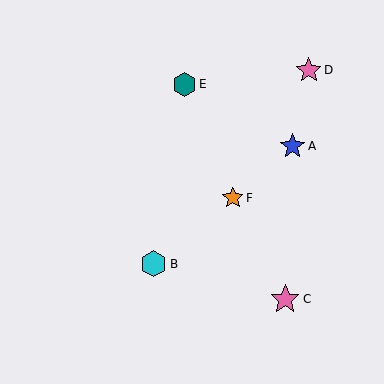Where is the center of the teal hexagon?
The center of the teal hexagon is at (185, 84).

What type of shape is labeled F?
Shape F is an orange star.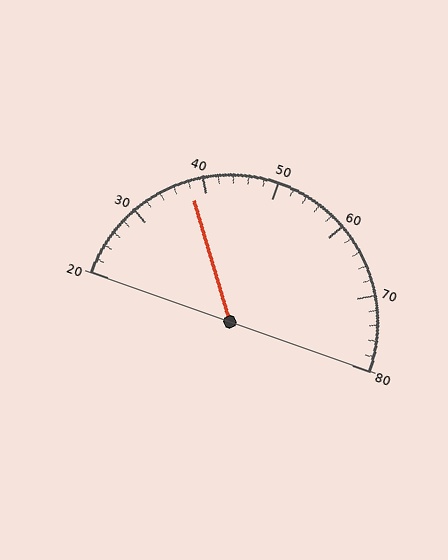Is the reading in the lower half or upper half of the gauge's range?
The reading is in the lower half of the range (20 to 80).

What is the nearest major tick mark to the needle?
The nearest major tick mark is 40.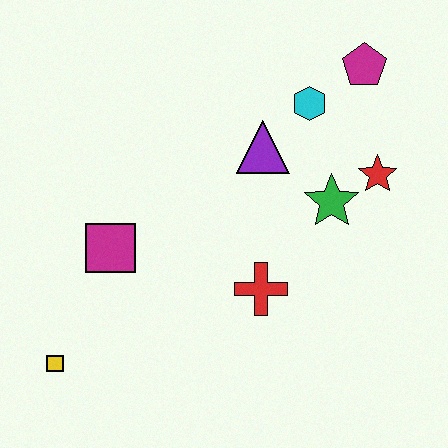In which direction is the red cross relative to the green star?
The red cross is below the green star.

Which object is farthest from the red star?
The yellow square is farthest from the red star.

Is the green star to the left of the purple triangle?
No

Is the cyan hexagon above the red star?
Yes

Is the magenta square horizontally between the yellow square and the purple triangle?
Yes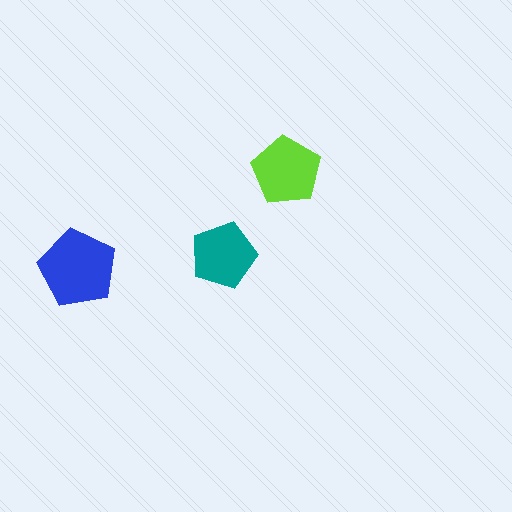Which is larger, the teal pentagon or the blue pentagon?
The blue one.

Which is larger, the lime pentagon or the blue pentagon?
The blue one.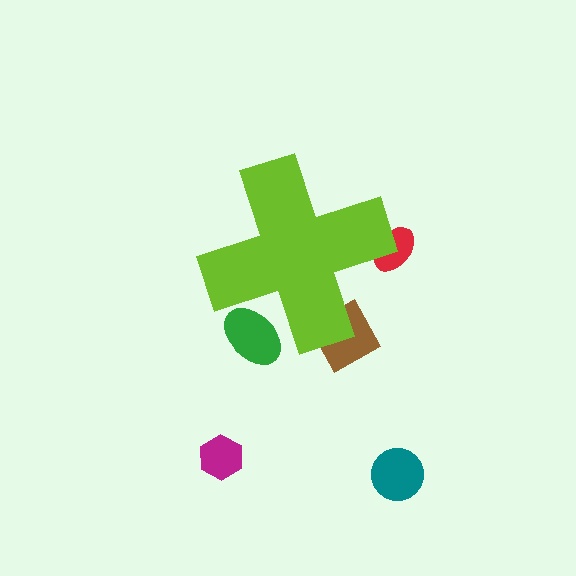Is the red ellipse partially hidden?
Yes, the red ellipse is partially hidden behind the lime cross.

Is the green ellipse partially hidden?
Yes, the green ellipse is partially hidden behind the lime cross.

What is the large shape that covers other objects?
A lime cross.